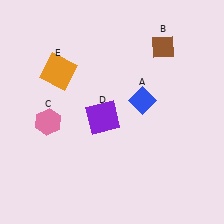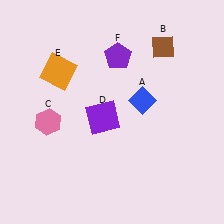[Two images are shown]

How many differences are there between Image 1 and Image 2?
There is 1 difference between the two images.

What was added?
A purple pentagon (F) was added in Image 2.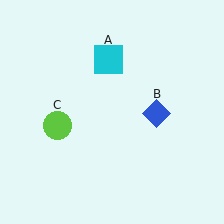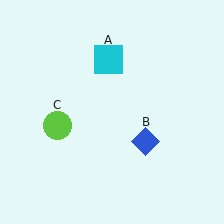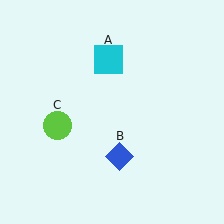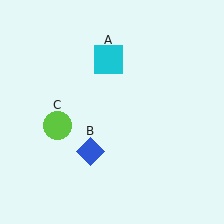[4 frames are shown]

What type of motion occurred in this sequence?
The blue diamond (object B) rotated clockwise around the center of the scene.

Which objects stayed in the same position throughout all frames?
Cyan square (object A) and lime circle (object C) remained stationary.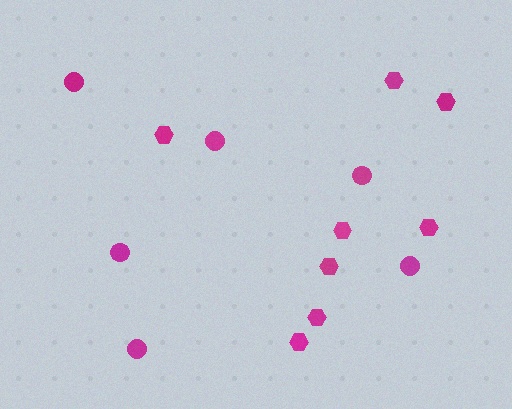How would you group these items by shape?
There are 2 groups: one group of circles (6) and one group of hexagons (8).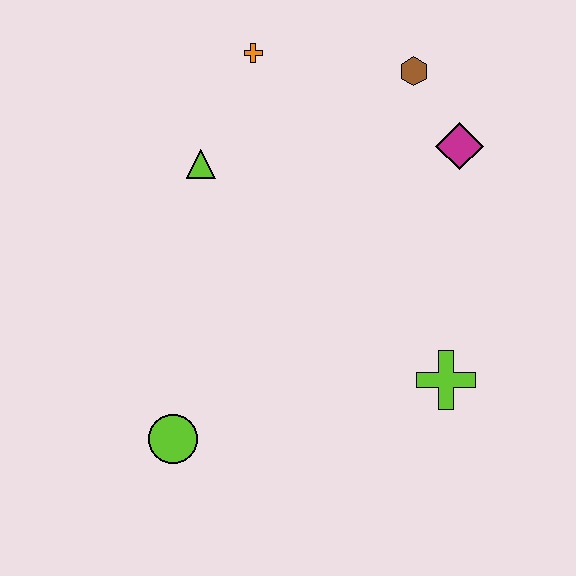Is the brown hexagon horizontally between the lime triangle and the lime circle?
No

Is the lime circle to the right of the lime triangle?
No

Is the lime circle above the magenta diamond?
No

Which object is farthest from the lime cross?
The orange cross is farthest from the lime cross.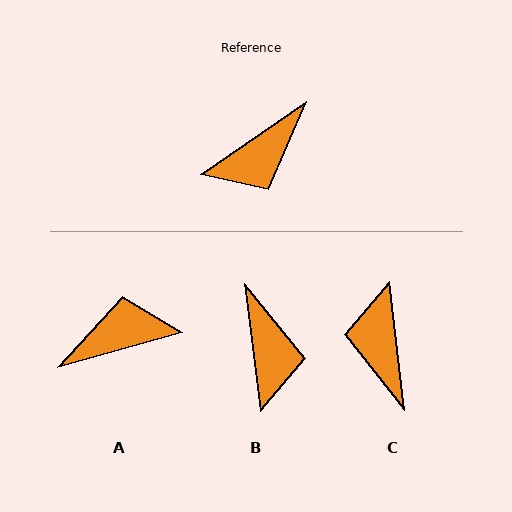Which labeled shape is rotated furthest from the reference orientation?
A, about 161 degrees away.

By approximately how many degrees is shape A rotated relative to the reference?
Approximately 161 degrees counter-clockwise.